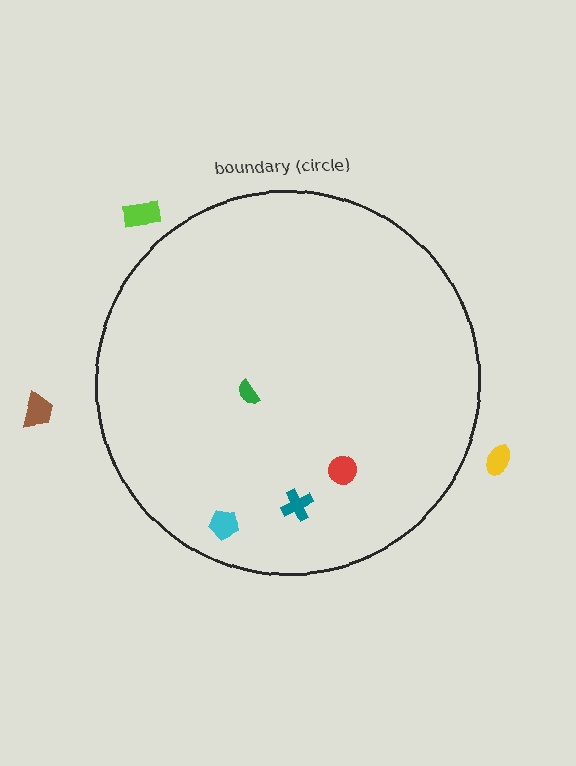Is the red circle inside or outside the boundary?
Inside.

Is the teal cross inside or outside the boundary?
Inside.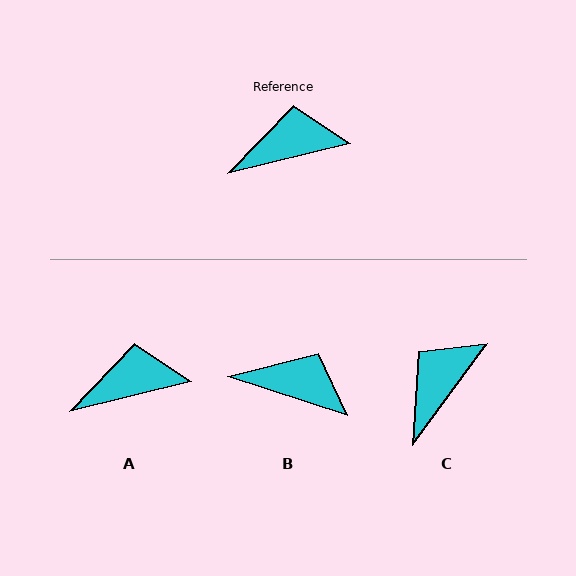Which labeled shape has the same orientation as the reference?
A.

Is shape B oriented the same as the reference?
No, it is off by about 32 degrees.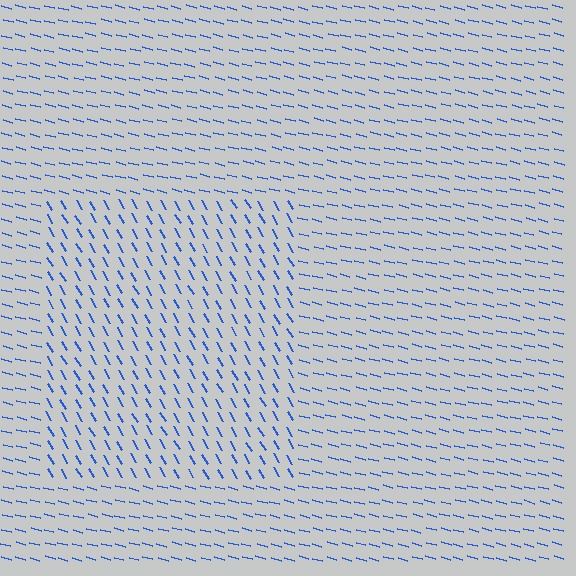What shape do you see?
I see a rectangle.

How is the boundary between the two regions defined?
The boundary is defined purely by a change in line orientation (approximately 45 degrees difference). All lines are the same color and thickness.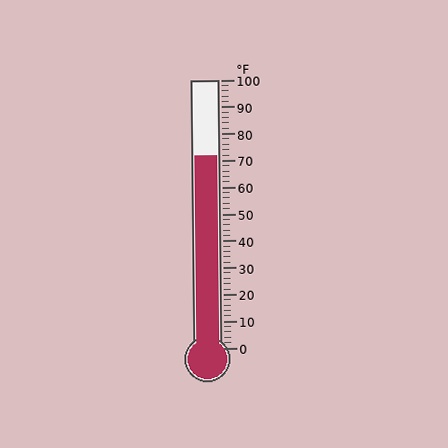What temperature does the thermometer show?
The thermometer shows approximately 72°F.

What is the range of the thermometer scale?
The thermometer scale ranges from 0°F to 100°F.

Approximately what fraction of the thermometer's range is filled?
The thermometer is filled to approximately 70% of its range.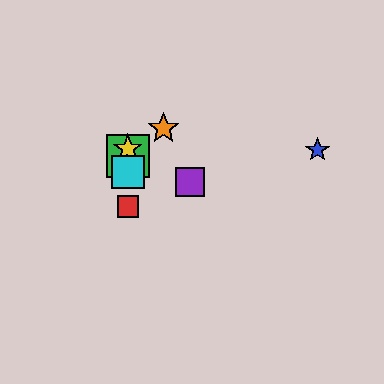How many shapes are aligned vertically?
4 shapes (the red square, the green square, the yellow star, the cyan square) are aligned vertically.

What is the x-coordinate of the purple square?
The purple square is at x≈190.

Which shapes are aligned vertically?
The red square, the green square, the yellow star, the cyan square are aligned vertically.